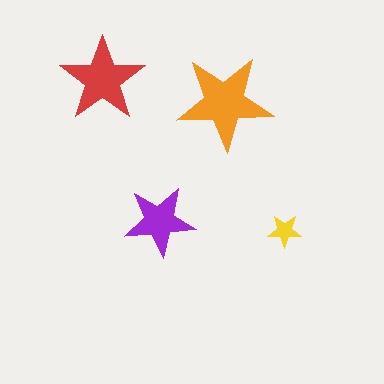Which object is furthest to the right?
The yellow star is rightmost.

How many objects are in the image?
There are 4 objects in the image.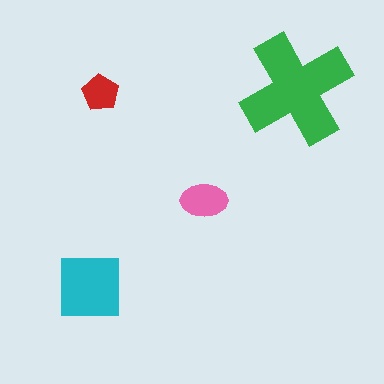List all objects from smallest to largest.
The red pentagon, the pink ellipse, the cyan square, the green cross.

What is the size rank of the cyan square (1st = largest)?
2nd.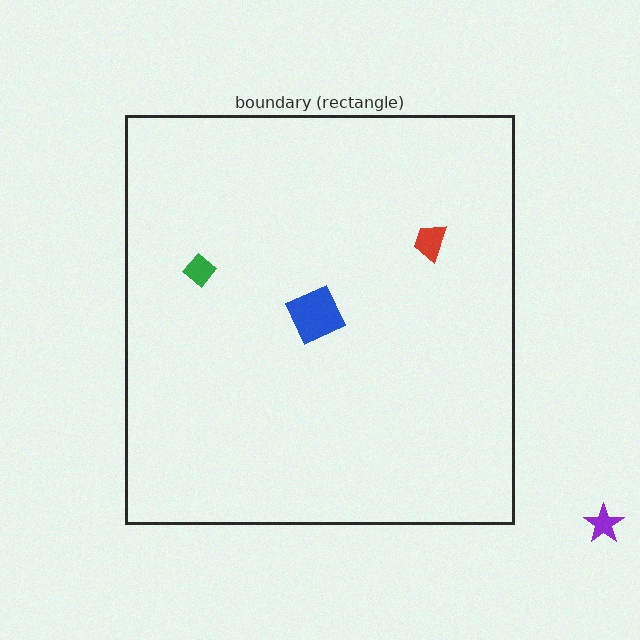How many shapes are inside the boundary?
3 inside, 1 outside.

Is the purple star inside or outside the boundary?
Outside.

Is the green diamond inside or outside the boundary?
Inside.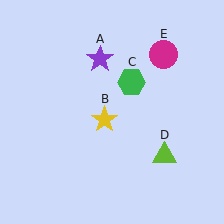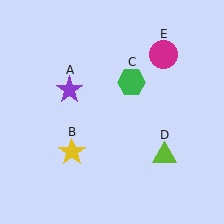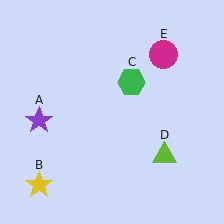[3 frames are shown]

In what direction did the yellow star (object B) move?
The yellow star (object B) moved down and to the left.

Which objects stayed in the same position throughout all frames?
Green hexagon (object C) and lime triangle (object D) and magenta circle (object E) remained stationary.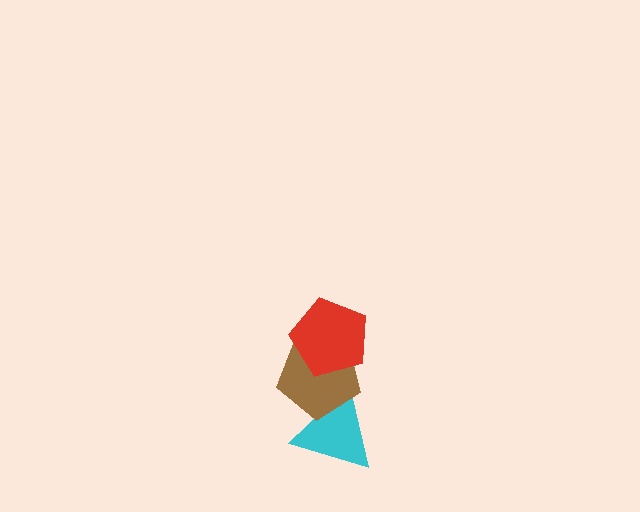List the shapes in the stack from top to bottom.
From top to bottom: the red pentagon, the brown pentagon, the cyan triangle.